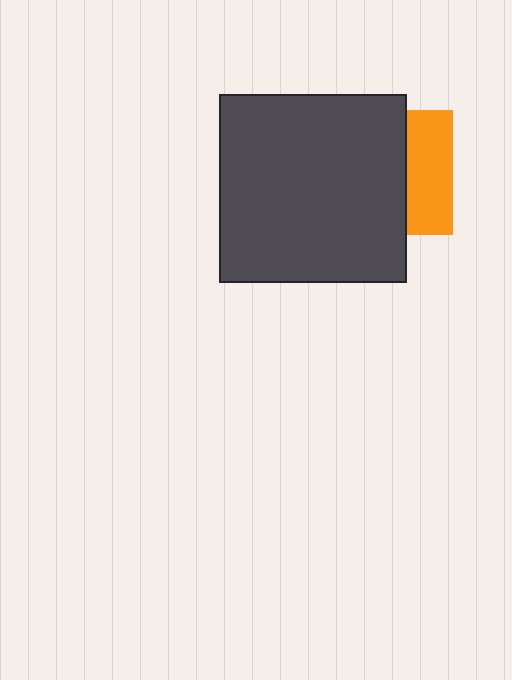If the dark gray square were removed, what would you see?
You would see the complete orange square.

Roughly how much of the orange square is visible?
A small part of it is visible (roughly 37%).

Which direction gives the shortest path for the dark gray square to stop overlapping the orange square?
Moving left gives the shortest separation.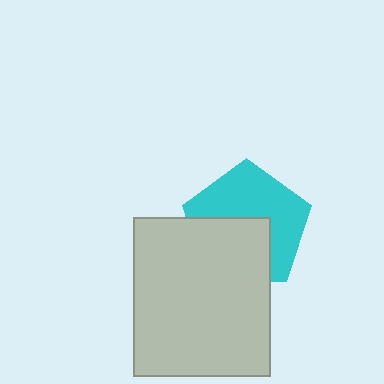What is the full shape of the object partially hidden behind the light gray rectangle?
The partially hidden object is a cyan pentagon.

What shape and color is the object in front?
The object in front is a light gray rectangle.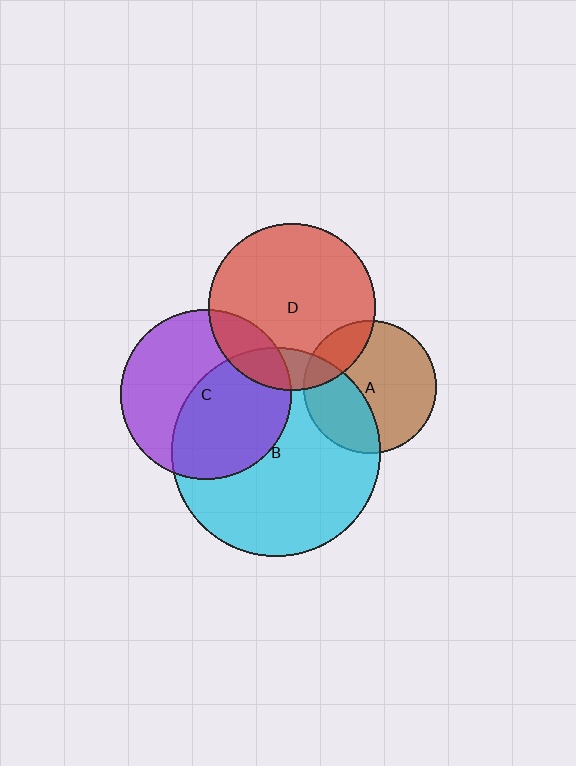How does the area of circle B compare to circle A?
Approximately 2.5 times.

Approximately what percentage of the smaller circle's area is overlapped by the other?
Approximately 15%.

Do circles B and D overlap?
Yes.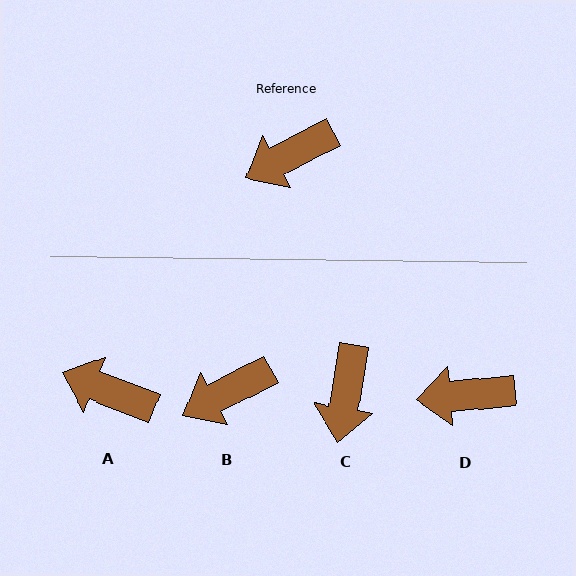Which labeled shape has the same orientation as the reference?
B.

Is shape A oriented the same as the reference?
No, it is off by about 49 degrees.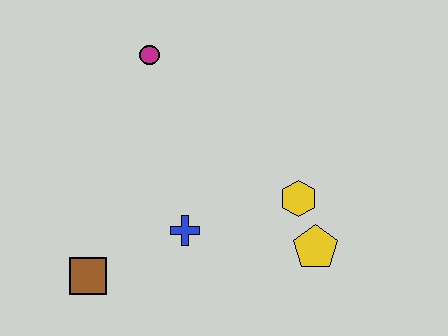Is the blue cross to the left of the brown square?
No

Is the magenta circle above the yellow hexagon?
Yes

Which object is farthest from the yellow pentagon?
The magenta circle is farthest from the yellow pentagon.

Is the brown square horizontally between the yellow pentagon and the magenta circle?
No